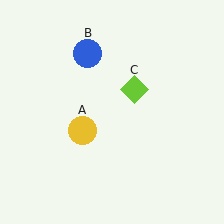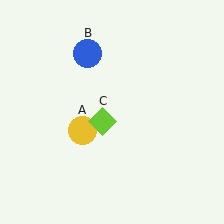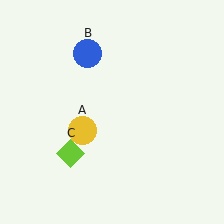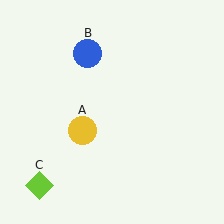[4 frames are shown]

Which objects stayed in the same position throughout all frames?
Yellow circle (object A) and blue circle (object B) remained stationary.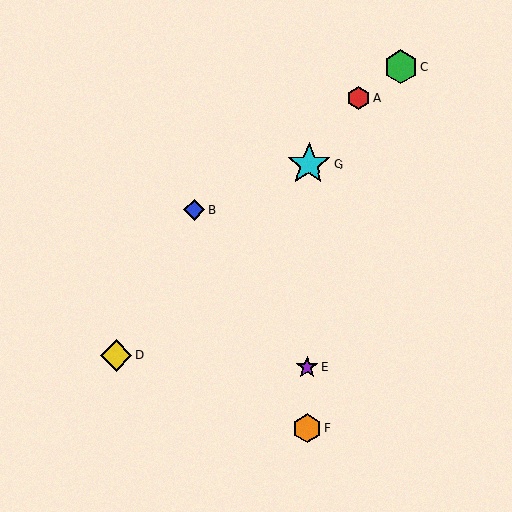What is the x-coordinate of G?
Object G is at x≈309.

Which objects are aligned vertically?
Objects E, F, G are aligned vertically.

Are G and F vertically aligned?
Yes, both are at x≈309.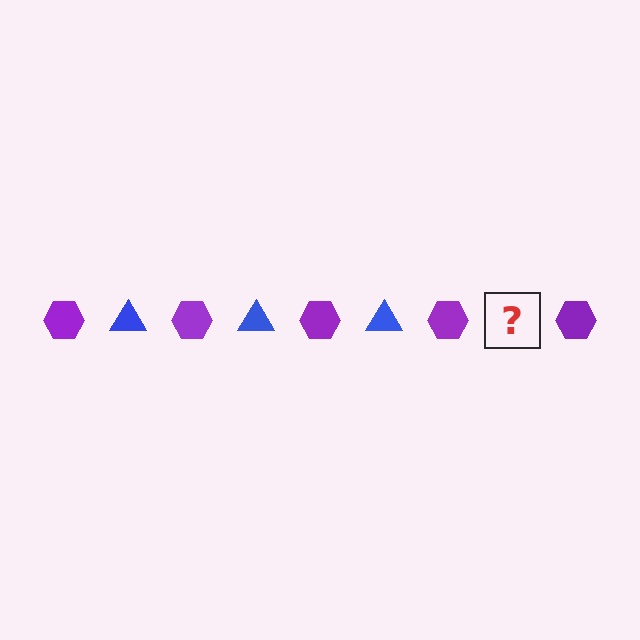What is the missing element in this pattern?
The missing element is a blue triangle.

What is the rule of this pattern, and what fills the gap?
The rule is that the pattern alternates between purple hexagon and blue triangle. The gap should be filled with a blue triangle.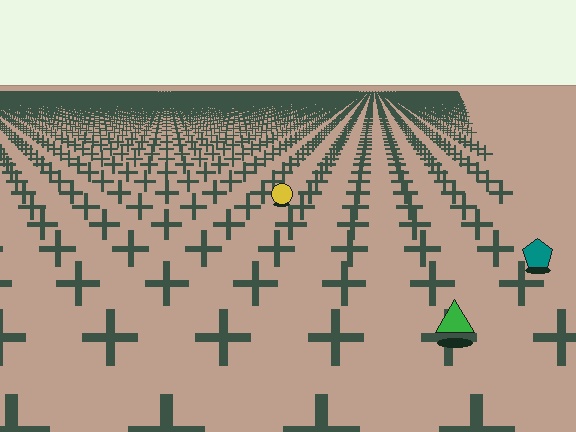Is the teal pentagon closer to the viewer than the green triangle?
No. The green triangle is closer — you can tell from the texture gradient: the ground texture is coarser near it.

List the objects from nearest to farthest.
From nearest to farthest: the green triangle, the teal pentagon, the yellow circle.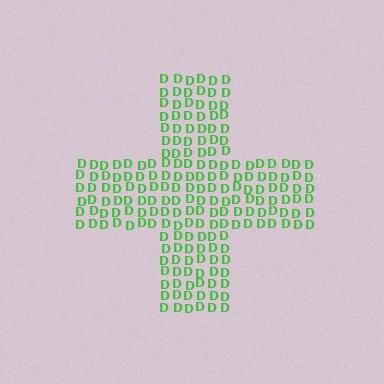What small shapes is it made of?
It is made of small letter D's.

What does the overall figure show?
The overall figure shows a cross.